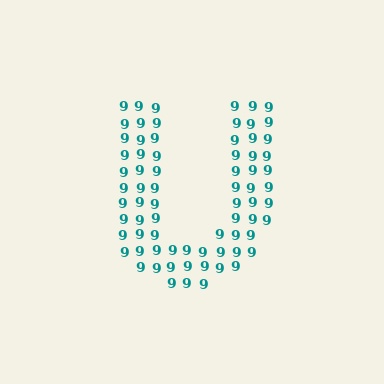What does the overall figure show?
The overall figure shows the letter U.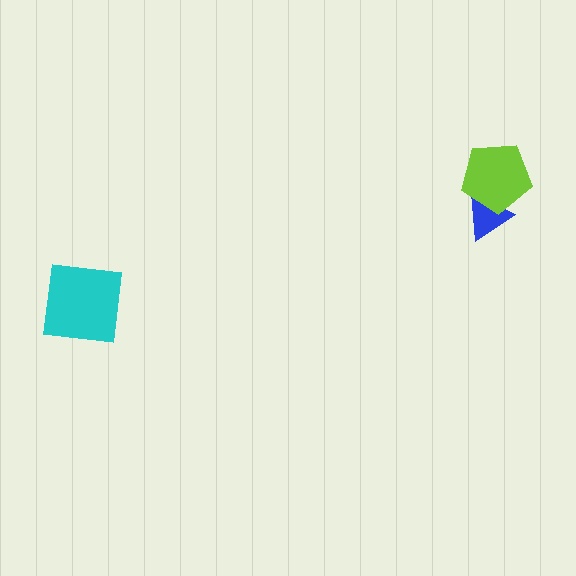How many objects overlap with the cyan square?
0 objects overlap with the cyan square.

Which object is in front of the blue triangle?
The lime pentagon is in front of the blue triangle.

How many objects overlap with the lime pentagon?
1 object overlaps with the lime pentagon.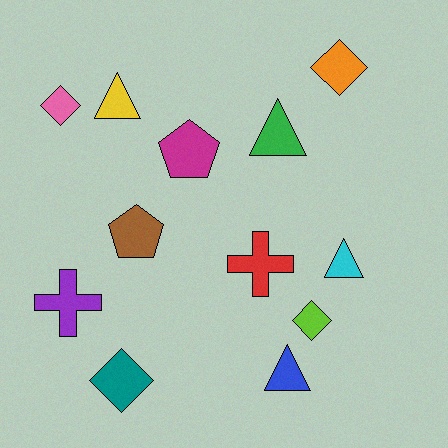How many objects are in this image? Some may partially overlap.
There are 12 objects.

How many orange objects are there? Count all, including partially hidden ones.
There is 1 orange object.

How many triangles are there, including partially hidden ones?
There are 4 triangles.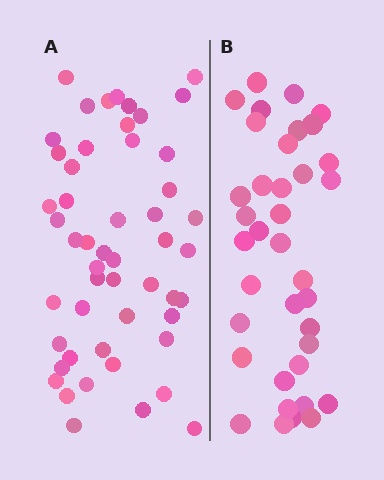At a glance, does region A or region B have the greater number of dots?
Region A (the left region) has more dots.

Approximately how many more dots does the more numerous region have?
Region A has approximately 15 more dots than region B.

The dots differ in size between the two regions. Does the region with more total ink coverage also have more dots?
No. Region B has more total ink coverage because its dots are larger, but region A actually contains more individual dots. Total area can be misleading — the number of items is what matters here.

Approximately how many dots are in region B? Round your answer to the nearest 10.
About 40 dots. (The exact count is 37, which rounds to 40.)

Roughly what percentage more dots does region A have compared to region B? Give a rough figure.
About 40% more.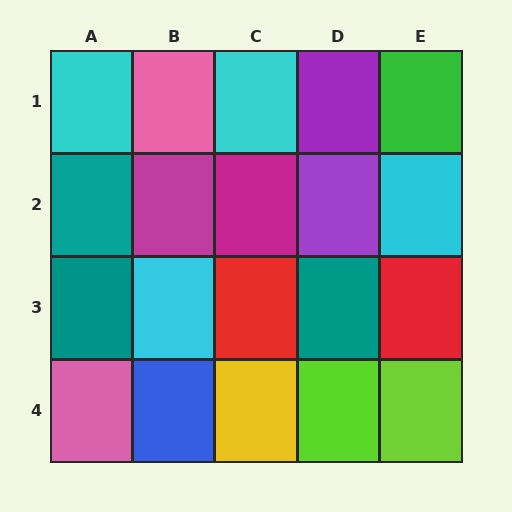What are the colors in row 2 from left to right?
Teal, magenta, magenta, purple, cyan.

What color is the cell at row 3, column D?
Teal.